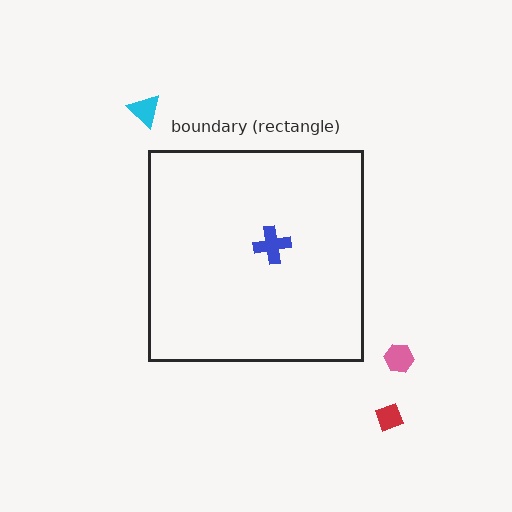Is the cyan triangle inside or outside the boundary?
Outside.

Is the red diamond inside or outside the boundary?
Outside.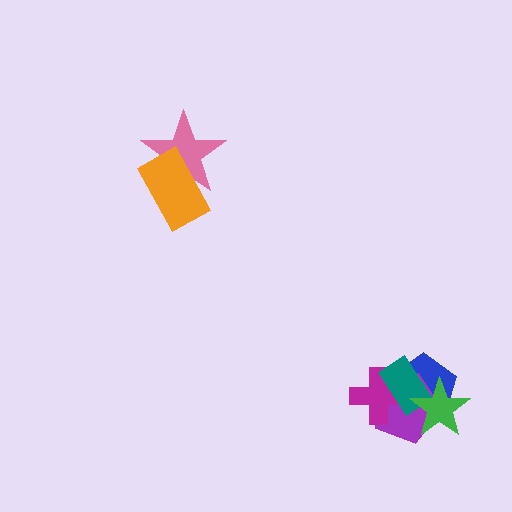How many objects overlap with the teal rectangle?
4 objects overlap with the teal rectangle.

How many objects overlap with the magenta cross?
3 objects overlap with the magenta cross.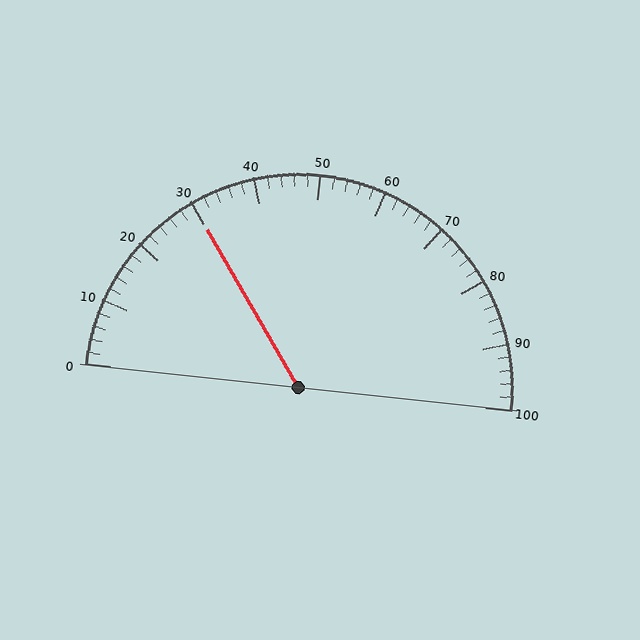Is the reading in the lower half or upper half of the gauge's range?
The reading is in the lower half of the range (0 to 100).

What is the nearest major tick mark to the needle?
The nearest major tick mark is 30.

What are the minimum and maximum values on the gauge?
The gauge ranges from 0 to 100.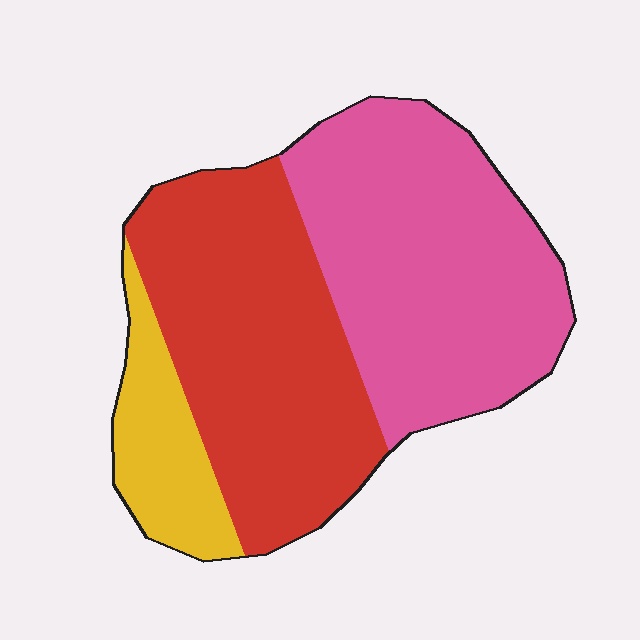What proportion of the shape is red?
Red covers 42% of the shape.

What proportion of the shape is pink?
Pink covers around 45% of the shape.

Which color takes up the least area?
Yellow, at roughly 15%.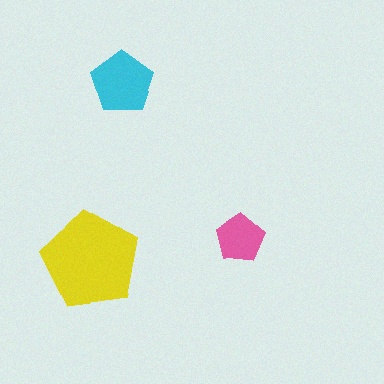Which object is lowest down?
The yellow pentagon is bottommost.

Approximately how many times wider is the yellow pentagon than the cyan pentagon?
About 1.5 times wider.